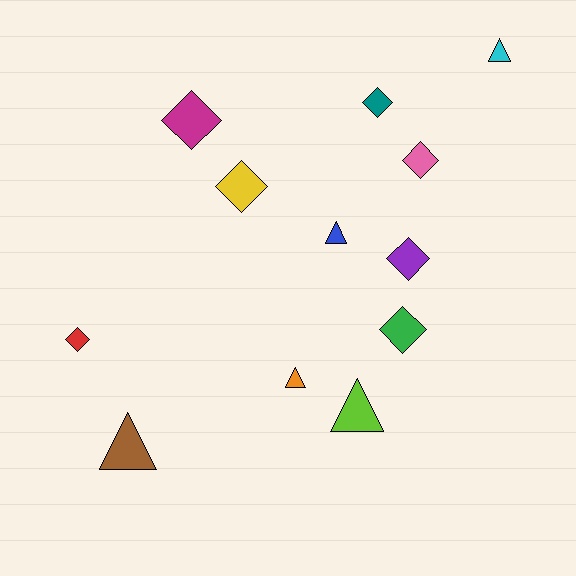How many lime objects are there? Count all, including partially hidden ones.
There is 1 lime object.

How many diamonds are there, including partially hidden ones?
There are 7 diamonds.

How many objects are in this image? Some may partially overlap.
There are 12 objects.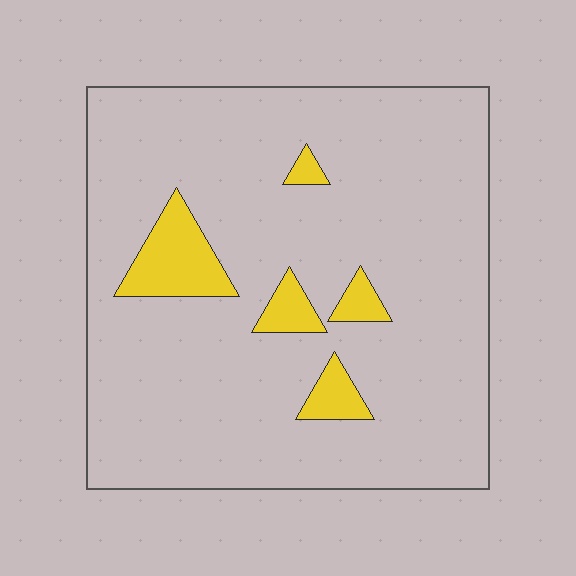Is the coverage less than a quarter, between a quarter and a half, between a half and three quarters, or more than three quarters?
Less than a quarter.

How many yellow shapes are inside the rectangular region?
5.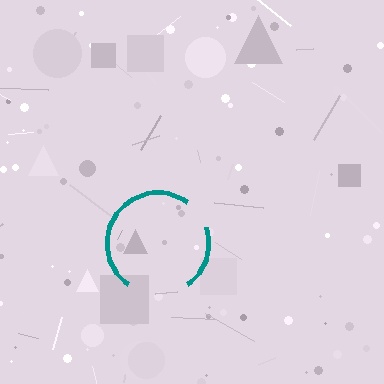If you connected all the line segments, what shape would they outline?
They would outline a circle.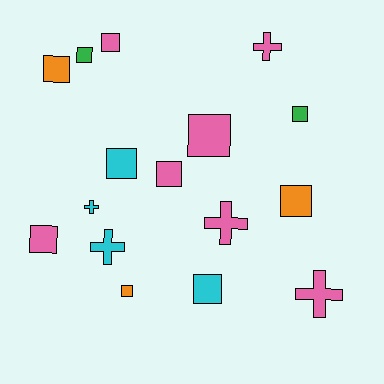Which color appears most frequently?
Pink, with 7 objects.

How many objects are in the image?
There are 16 objects.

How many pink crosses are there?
There are 3 pink crosses.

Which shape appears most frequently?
Square, with 11 objects.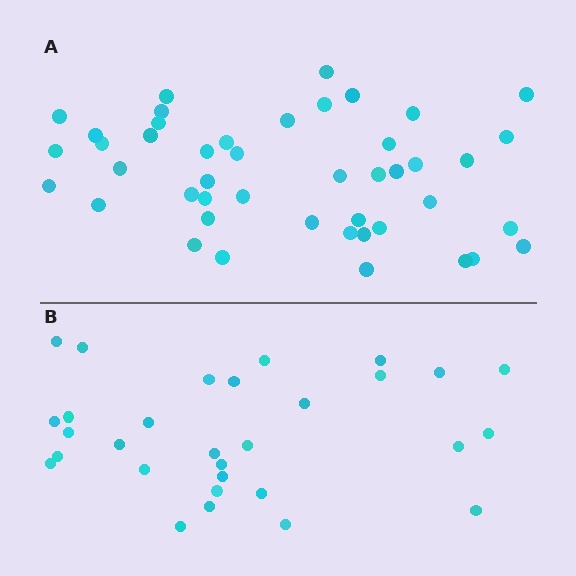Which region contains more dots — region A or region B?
Region A (the top region) has more dots.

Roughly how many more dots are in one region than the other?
Region A has approximately 15 more dots than region B.